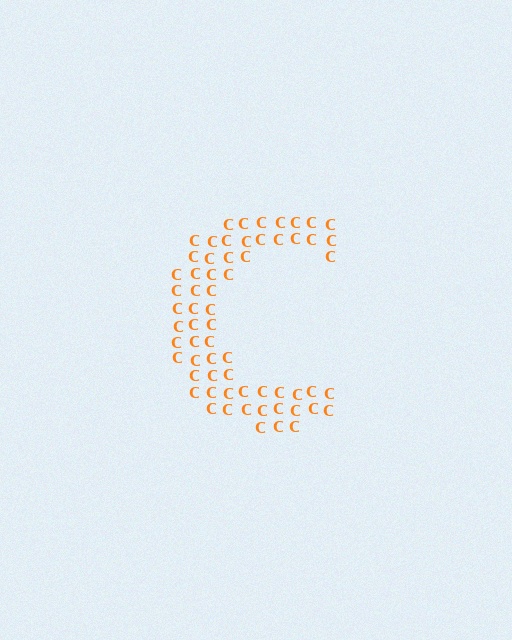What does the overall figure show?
The overall figure shows the letter C.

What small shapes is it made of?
It is made of small letter C's.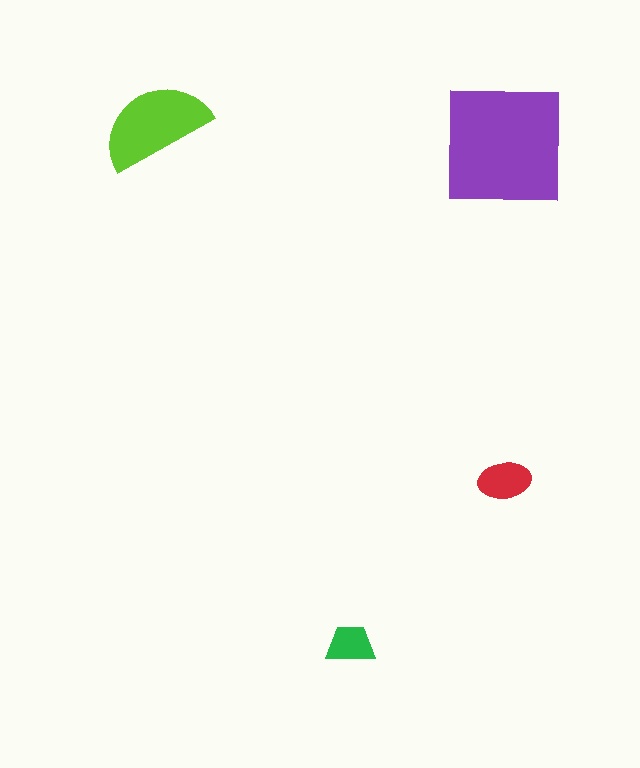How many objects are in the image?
There are 4 objects in the image.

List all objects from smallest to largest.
The green trapezoid, the red ellipse, the lime semicircle, the purple square.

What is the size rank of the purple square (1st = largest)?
1st.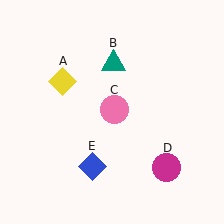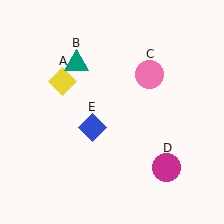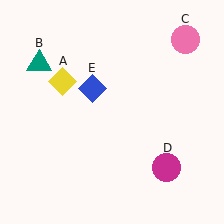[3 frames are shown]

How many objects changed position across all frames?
3 objects changed position: teal triangle (object B), pink circle (object C), blue diamond (object E).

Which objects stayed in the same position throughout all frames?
Yellow diamond (object A) and magenta circle (object D) remained stationary.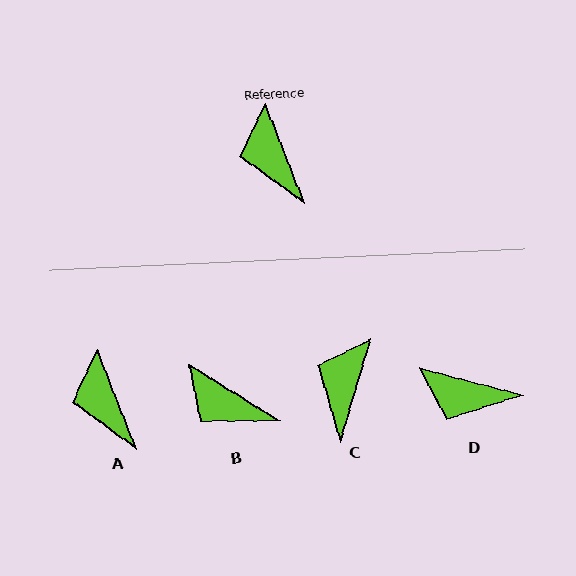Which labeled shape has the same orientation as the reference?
A.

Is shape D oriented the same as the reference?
No, it is off by about 53 degrees.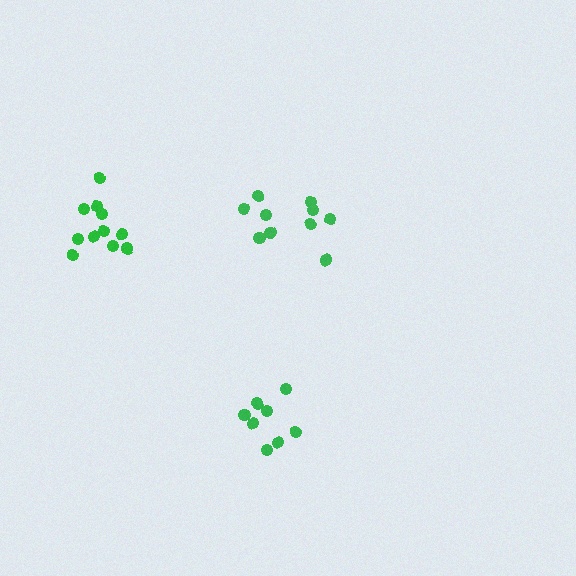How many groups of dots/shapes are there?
There are 3 groups.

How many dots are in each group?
Group 1: 10 dots, Group 2: 8 dots, Group 3: 11 dots (29 total).